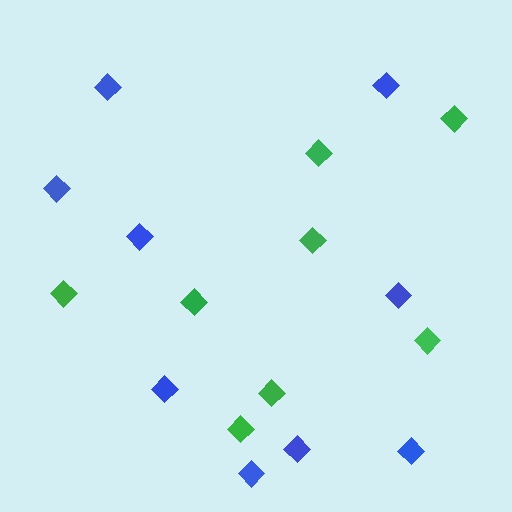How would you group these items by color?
There are 2 groups: one group of green diamonds (8) and one group of blue diamonds (9).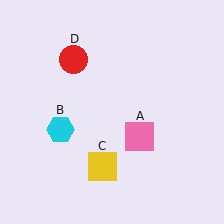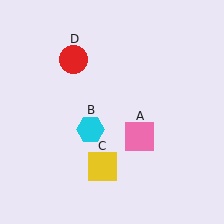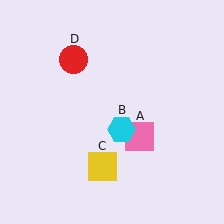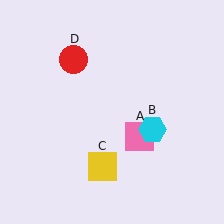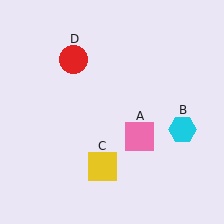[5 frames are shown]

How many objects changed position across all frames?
1 object changed position: cyan hexagon (object B).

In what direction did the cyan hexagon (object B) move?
The cyan hexagon (object B) moved right.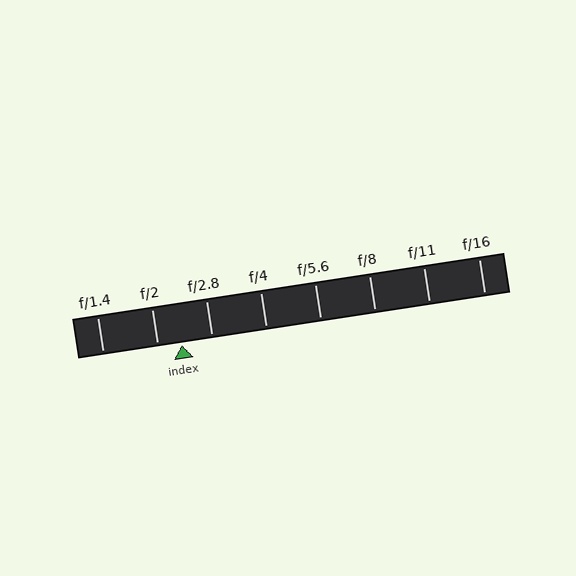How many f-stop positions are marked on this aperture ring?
There are 8 f-stop positions marked.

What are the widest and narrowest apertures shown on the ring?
The widest aperture shown is f/1.4 and the narrowest is f/16.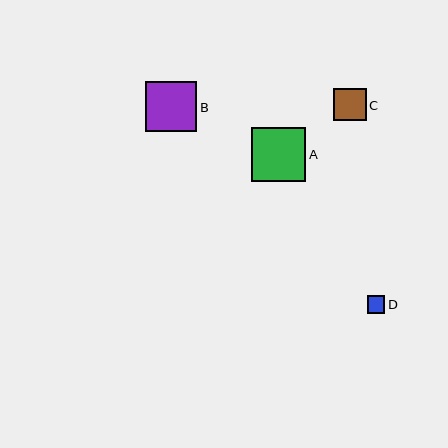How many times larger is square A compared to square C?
Square A is approximately 1.7 times the size of square C.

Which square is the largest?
Square A is the largest with a size of approximately 54 pixels.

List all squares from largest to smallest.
From largest to smallest: A, B, C, D.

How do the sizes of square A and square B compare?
Square A and square B are approximately the same size.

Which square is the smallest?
Square D is the smallest with a size of approximately 17 pixels.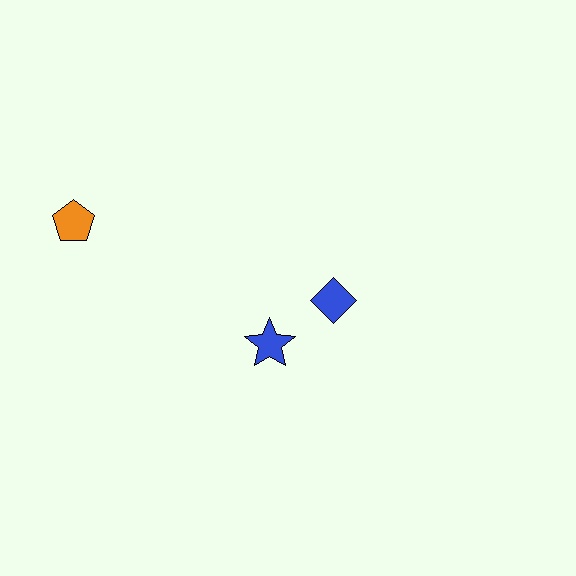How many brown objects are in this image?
There are no brown objects.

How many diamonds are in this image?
There is 1 diamond.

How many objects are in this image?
There are 3 objects.